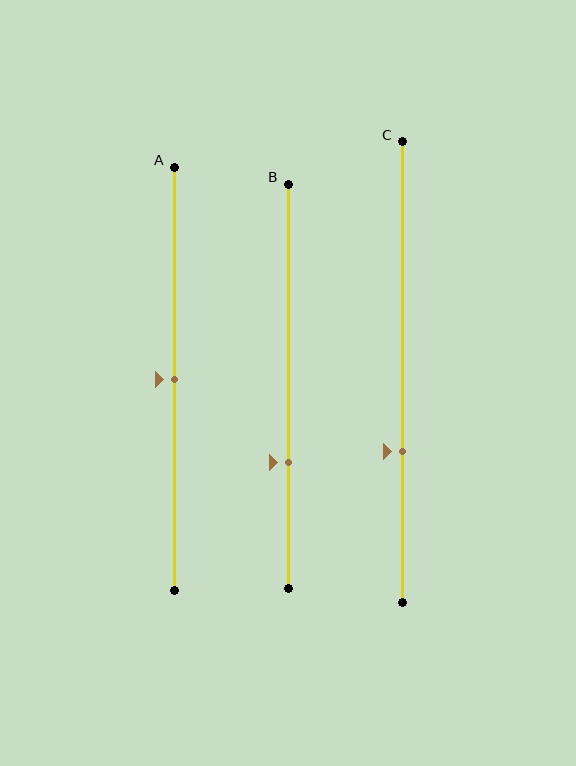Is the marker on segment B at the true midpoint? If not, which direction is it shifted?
No, the marker on segment B is shifted downward by about 19% of the segment length.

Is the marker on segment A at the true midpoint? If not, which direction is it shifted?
Yes, the marker on segment A is at the true midpoint.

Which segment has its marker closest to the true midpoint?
Segment A has its marker closest to the true midpoint.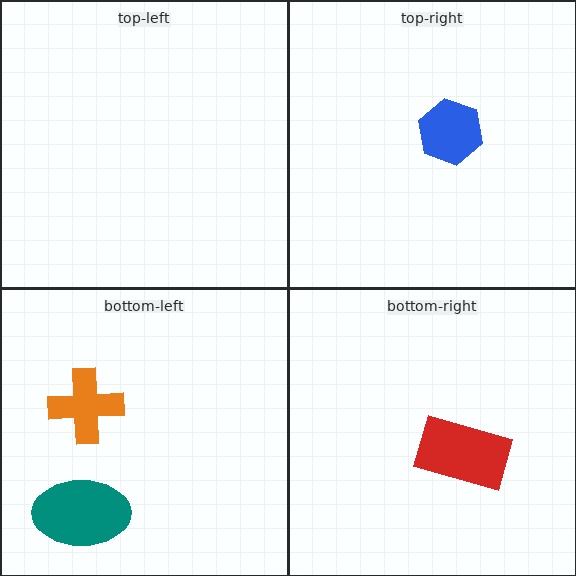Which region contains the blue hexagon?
The top-right region.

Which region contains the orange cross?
The bottom-left region.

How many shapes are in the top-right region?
1.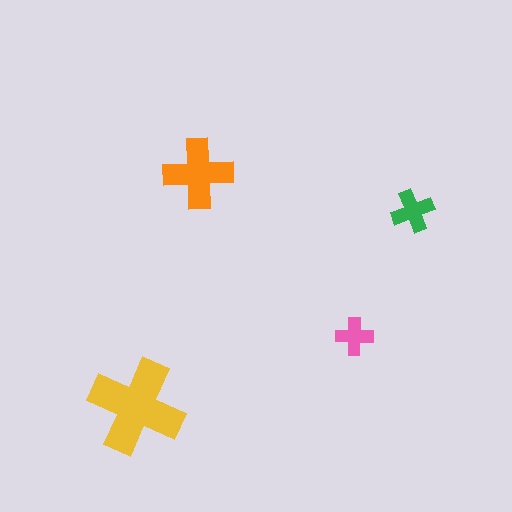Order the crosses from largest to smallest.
the yellow one, the orange one, the green one, the pink one.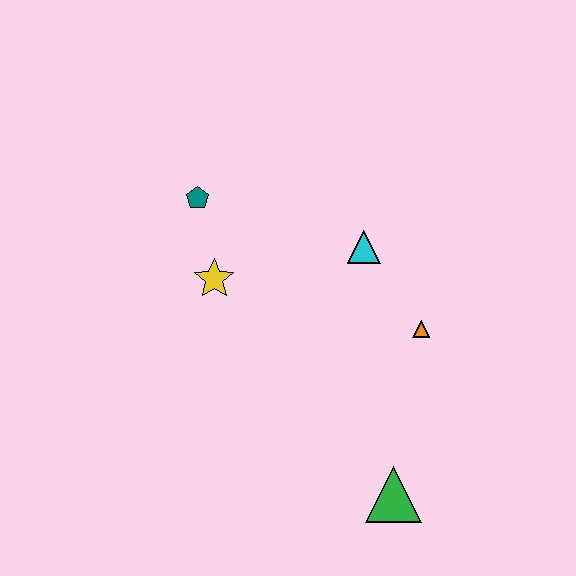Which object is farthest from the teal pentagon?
The green triangle is farthest from the teal pentagon.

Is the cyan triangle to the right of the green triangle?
No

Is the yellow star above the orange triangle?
Yes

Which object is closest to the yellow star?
The teal pentagon is closest to the yellow star.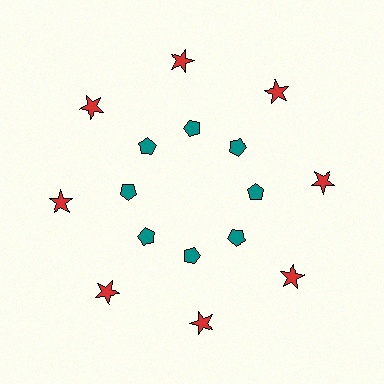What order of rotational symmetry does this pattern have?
This pattern has 8-fold rotational symmetry.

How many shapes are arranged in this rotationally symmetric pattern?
There are 16 shapes, arranged in 8 groups of 2.